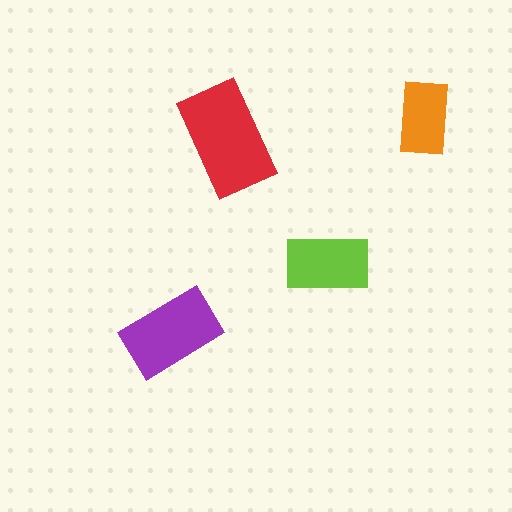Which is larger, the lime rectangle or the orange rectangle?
The lime one.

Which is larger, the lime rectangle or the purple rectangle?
The purple one.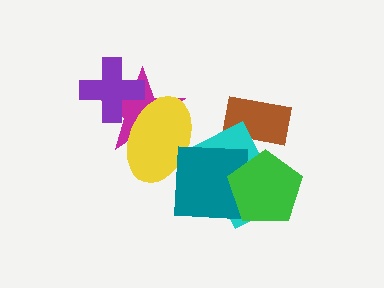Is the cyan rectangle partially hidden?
Yes, it is partially covered by another shape.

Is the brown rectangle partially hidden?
Yes, it is partially covered by another shape.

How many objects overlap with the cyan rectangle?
3 objects overlap with the cyan rectangle.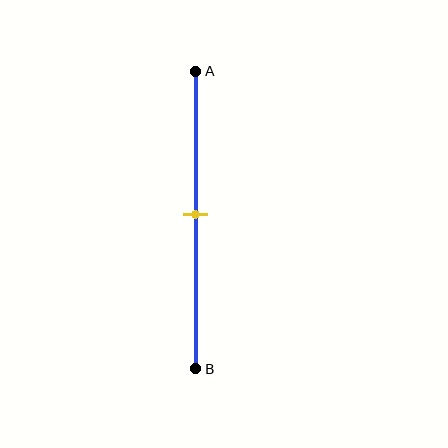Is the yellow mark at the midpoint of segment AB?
Yes, the mark is approximately at the midpoint.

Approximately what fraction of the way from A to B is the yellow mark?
The yellow mark is approximately 50% of the way from A to B.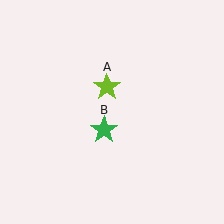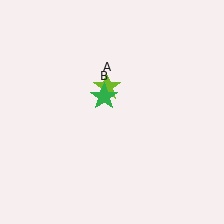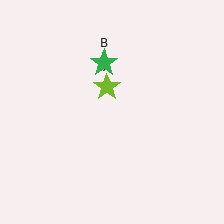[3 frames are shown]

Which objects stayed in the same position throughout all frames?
Lime star (object A) remained stationary.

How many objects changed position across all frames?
1 object changed position: green star (object B).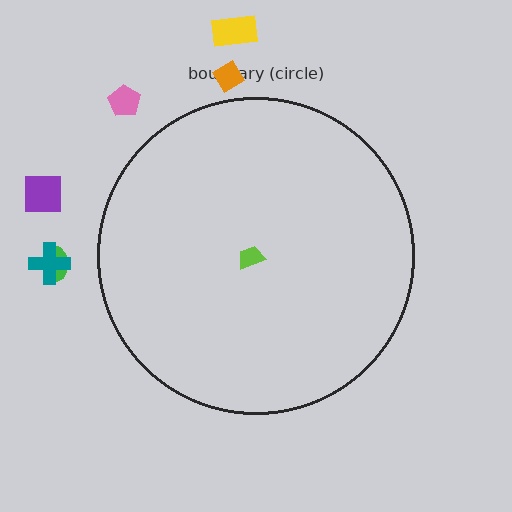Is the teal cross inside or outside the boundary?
Outside.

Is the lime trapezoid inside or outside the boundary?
Inside.